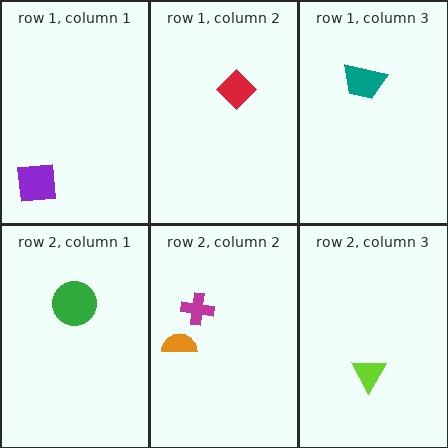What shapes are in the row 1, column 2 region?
The red diamond.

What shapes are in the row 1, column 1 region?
The purple square.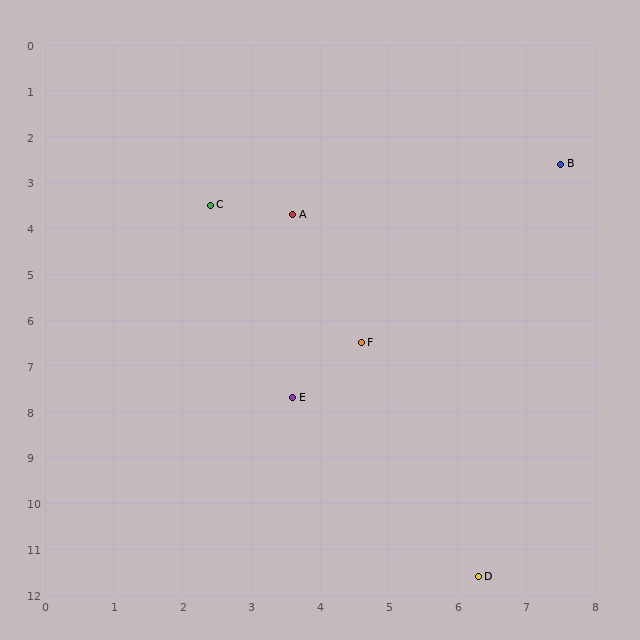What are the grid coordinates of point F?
Point F is at approximately (4.6, 6.5).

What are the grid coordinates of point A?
Point A is at approximately (3.6, 3.7).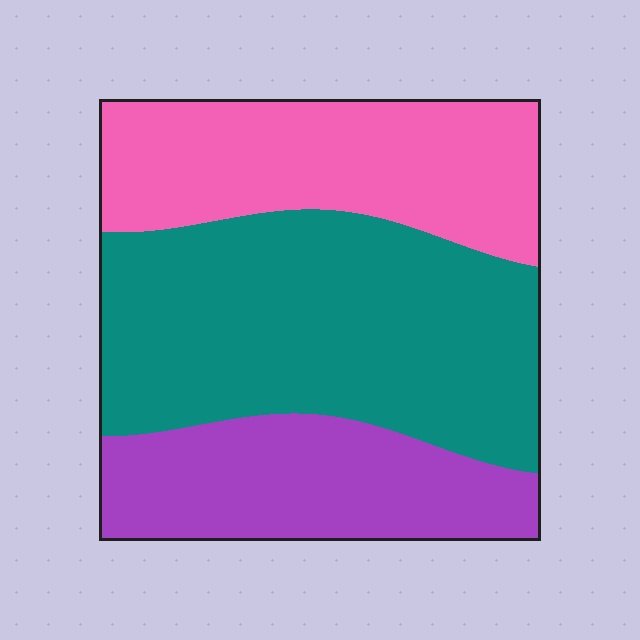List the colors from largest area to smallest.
From largest to smallest: teal, pink, purple.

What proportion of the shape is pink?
Pink covers 29% of the shape.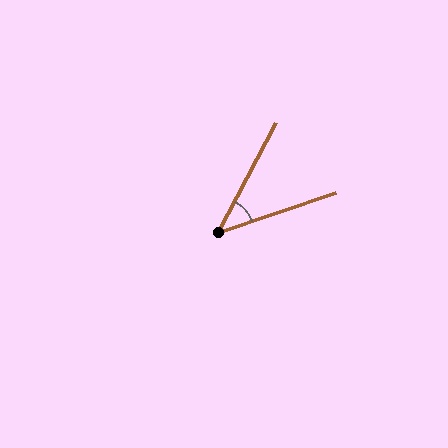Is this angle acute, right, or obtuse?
It is acute.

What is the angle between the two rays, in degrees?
Approximately 43 degrees.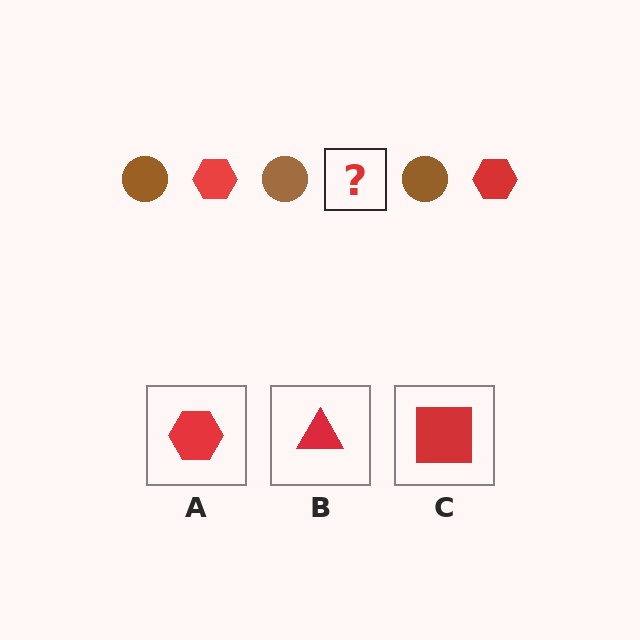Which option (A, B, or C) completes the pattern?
A.